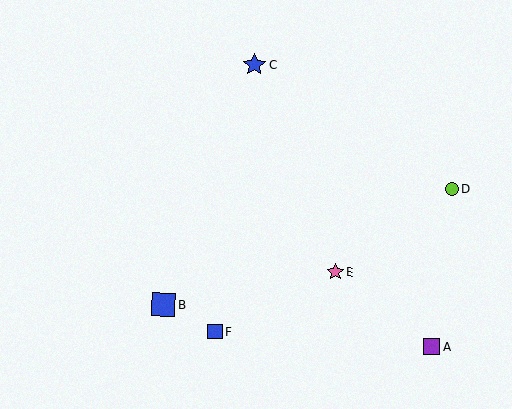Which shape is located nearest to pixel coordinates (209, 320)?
The blue square (labeled F) at (215, 331) is nearest to that location.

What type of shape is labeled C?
Shape C is a blue star.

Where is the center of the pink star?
The center of the pink star is at (335, 272).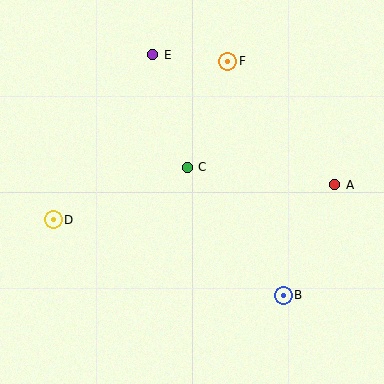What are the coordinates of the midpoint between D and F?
The midpoint between D and F is at (140, 140).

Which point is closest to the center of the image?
Point C at (187, 167) is closest to the center.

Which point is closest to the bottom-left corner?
Point D is closest to the bottom-left corner.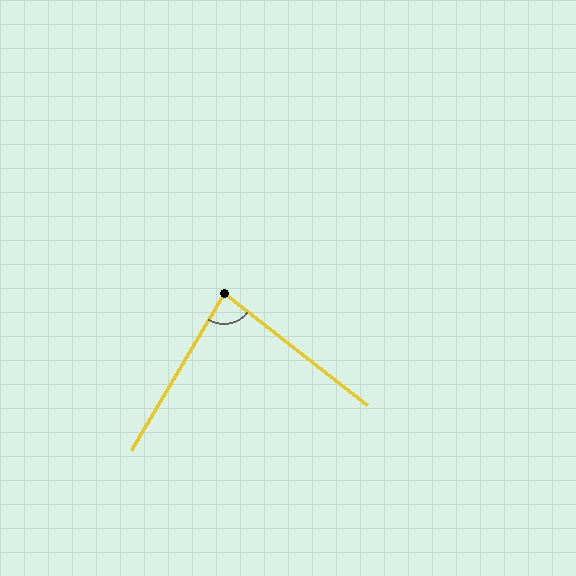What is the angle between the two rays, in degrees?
Approximately 82 degrees.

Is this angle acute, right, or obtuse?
It is acute.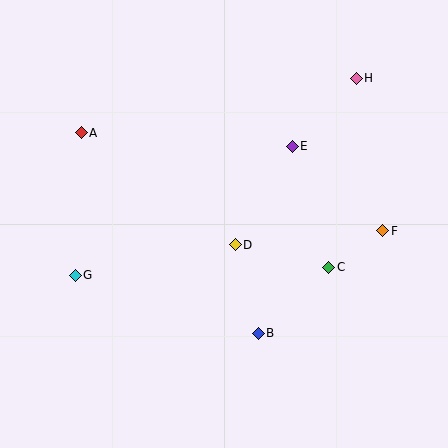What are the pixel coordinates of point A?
Point A is at (81, 133).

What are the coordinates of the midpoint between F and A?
The midpoint between F and A is at (232, 182).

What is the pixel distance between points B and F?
The distance between B and F is 161 pixels.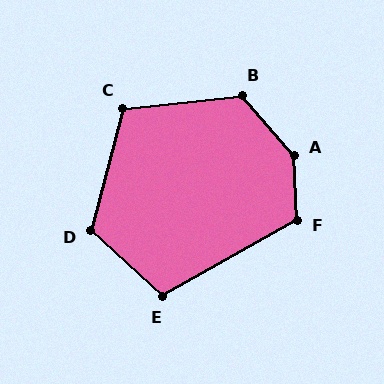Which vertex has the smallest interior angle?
E, at approximately 108 degrees.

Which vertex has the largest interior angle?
A, at approximately 141 degrees.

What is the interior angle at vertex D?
Approximately 118 degrees (obtuse).